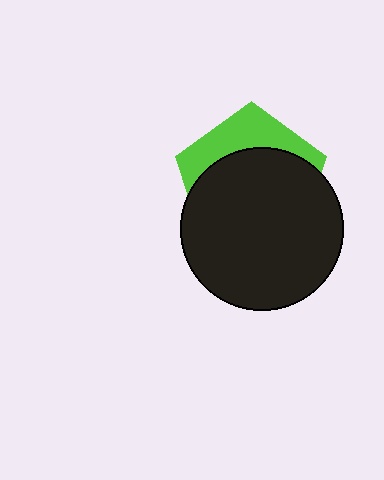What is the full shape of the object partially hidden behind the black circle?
The partially hidden object is a lime pentagon.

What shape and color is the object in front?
The object in front is a black circle.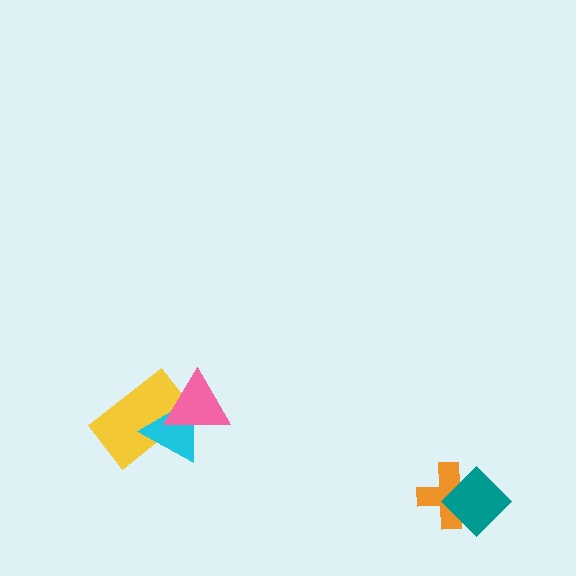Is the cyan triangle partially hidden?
Yes, it is partially covered by another shape.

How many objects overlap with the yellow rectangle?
2 objects overlap with the yellow rectangle.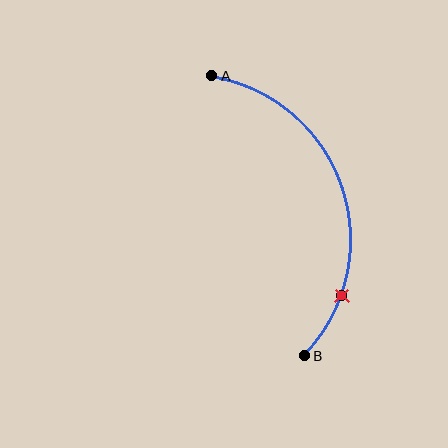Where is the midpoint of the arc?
The arc midpoint is the point on the curve farthest from the straight line joining A and B. It sits to the right of that line.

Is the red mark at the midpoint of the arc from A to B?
No. The red mark lies on the arc but is closer to endpoint B. The arc midpoint would be at the point on the curve equidistant along the arc from both A and B.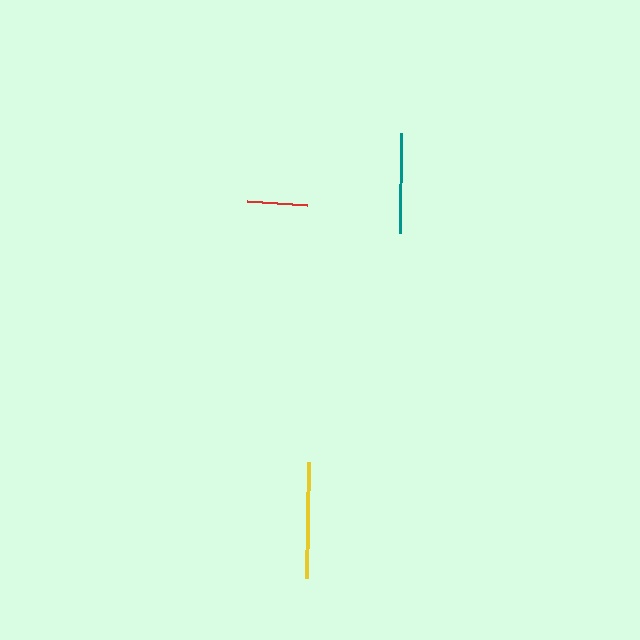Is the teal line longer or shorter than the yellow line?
The yellow line is longer than the teal line.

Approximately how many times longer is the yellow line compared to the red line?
The yellow line is approximately 1.9 times the length of the red line.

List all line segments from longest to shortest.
From longest to shortest: yellow, teal, red.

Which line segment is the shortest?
The red line is the shortest at approximately 61 pixels.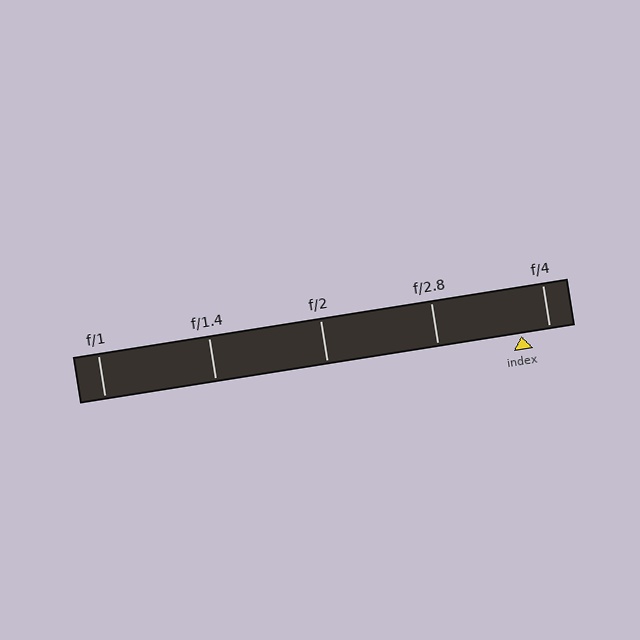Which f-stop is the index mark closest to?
The index mark is closest to f/4.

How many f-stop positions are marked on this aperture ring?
There are 5 f-stop positions marked.